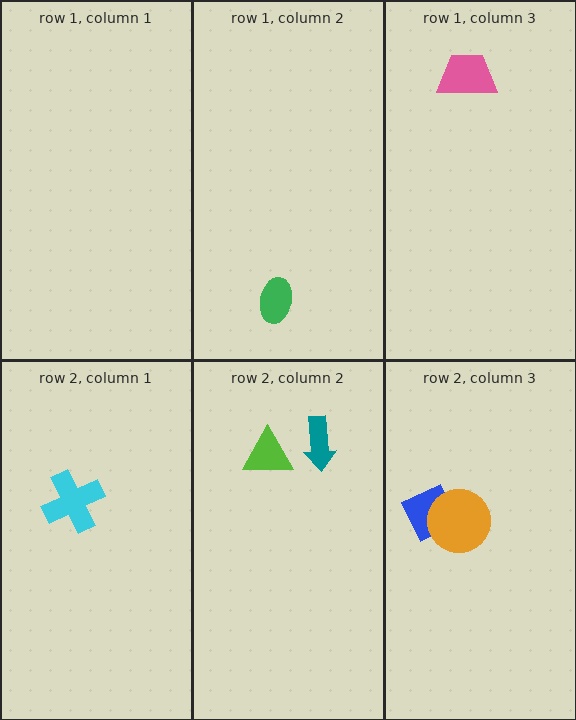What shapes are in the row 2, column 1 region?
The cyan cross.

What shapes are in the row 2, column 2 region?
The teal arrow, the lime triangle.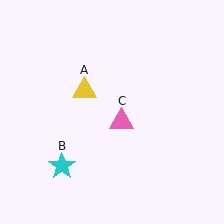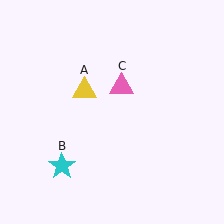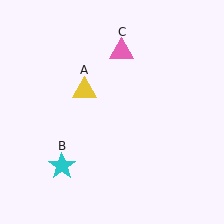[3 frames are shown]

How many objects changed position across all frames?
1 object changed position: pink triangle (object C).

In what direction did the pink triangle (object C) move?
The pink triangle (object C) moved up.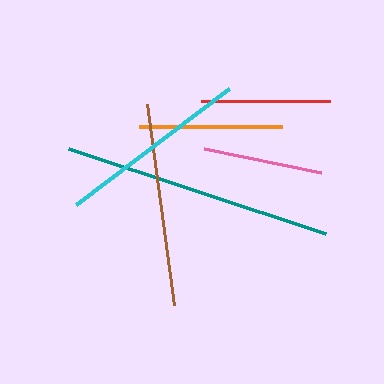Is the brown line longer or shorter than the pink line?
The brown line is longer than the pink line.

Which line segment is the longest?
The teal line is the longest at approximately 271 pixels.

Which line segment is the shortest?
The pink line is the shortest at approximately 120 pixels.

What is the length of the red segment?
The red segment is approximately 130 pixels long.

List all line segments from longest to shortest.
From longest to shortest: teal, brown, cyan, orange, red, pink.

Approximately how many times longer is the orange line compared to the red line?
The orange line is approximately 1.1 times the length of the red line.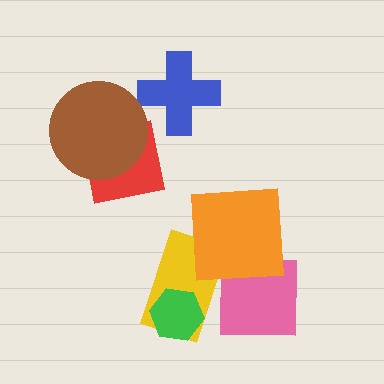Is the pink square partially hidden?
Yes, it is partially covered by another shape.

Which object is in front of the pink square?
The orange square is in front of the pink square.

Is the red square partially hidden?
Yes, it is partially covered by another shape.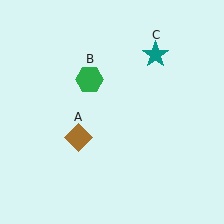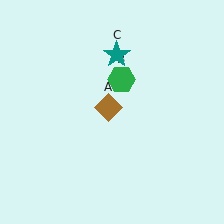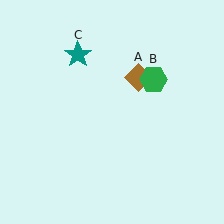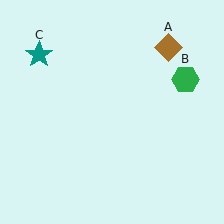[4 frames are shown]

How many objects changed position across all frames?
3 objects changed position: brown diamond (object A), green hexagon (object B), teal star (object C).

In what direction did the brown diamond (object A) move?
The brown diamond (object A) moved up and to the right.